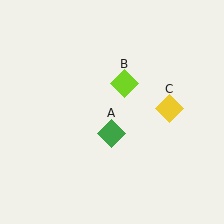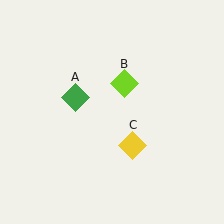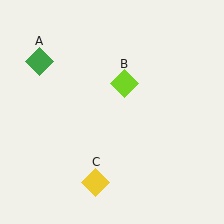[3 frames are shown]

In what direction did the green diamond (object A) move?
The green diamond (object A) moved up and to the left.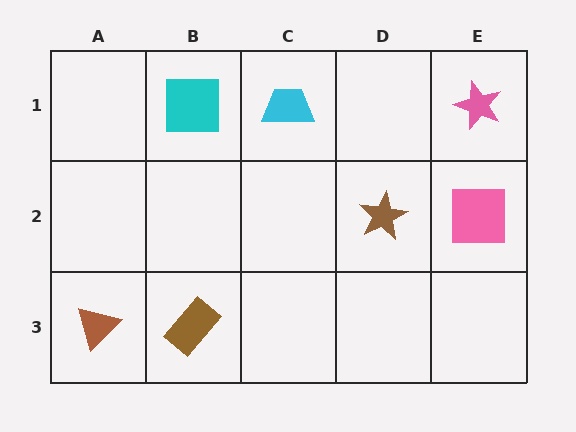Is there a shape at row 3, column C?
No, that cell is empty.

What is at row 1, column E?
A pink star.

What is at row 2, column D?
A brown star.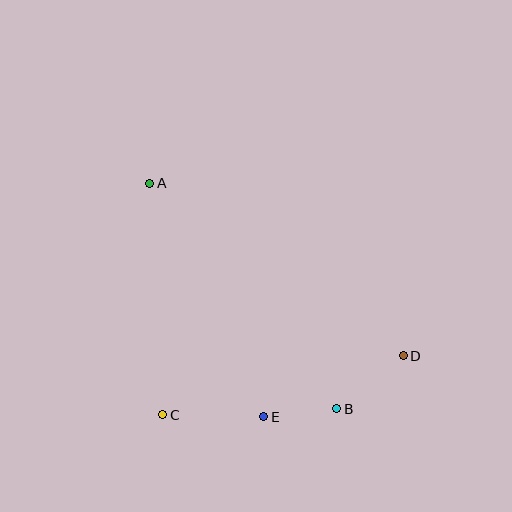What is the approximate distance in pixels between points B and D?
The distance between B and D is approximately 85 pixels.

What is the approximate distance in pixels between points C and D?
The distance between C and D is approximately 248 pixels.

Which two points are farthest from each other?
Points A and D are farthest from each other.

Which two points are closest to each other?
Points B and E are closest to each other.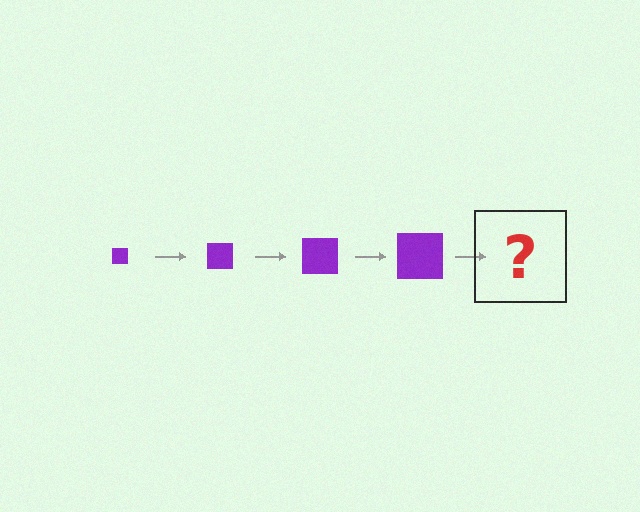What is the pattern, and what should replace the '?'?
The pattern is that the square gets progressively larger each step. The '?' should be a purple square, larger than the previous one.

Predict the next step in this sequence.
The next step is a purple square, larger than the previous one.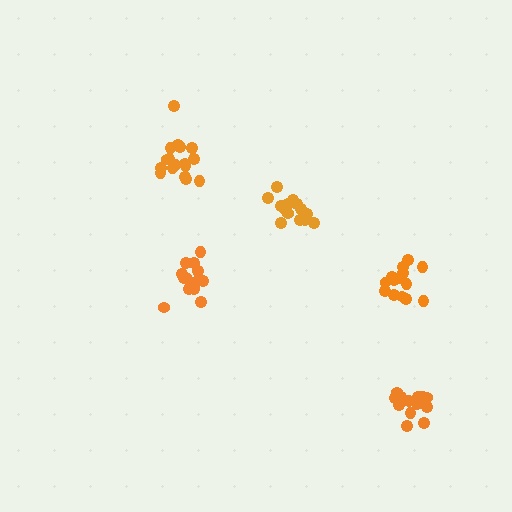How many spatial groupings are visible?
There are 5 spatial groupings.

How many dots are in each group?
Group 1: 14 dots, Group 2: 17 dots, Group 3: 16 dots, Group 4: 15 dots, Group 5: 14 dots (76 total).